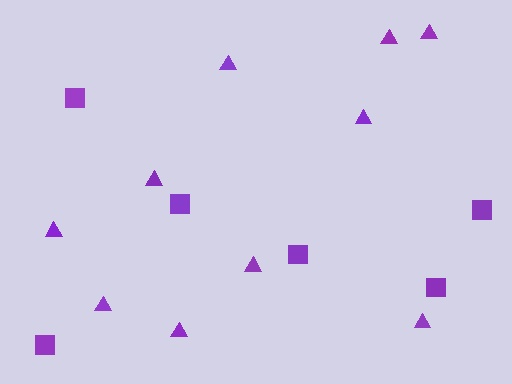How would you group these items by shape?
There are 2 groups: one group of triangles (10) and one group of squares (6).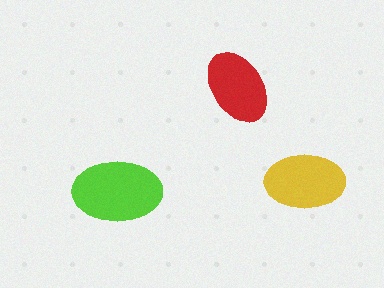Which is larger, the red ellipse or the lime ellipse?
The lime one.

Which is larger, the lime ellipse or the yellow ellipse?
The lime one.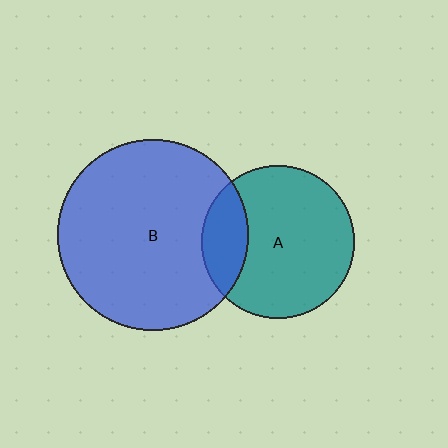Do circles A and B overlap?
Yes.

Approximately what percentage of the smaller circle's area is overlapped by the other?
Approximately 20%.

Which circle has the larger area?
Circle B (blue).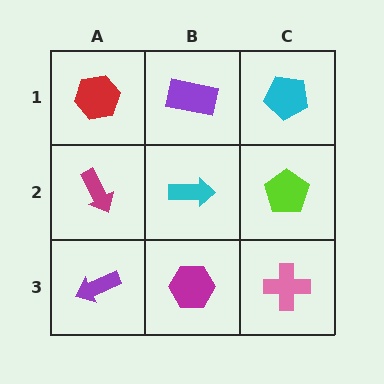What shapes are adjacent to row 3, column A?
A magenta arrow (row 2, column A), a magenta hexagon (row 3, column B).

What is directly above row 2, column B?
A purple rectangle.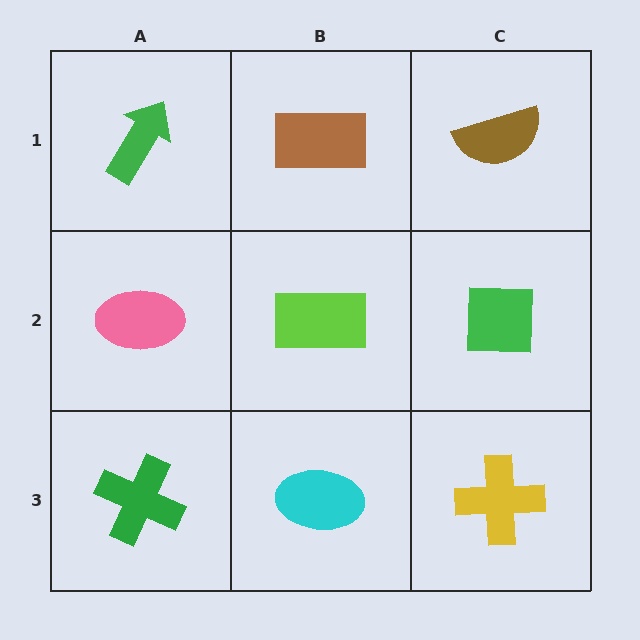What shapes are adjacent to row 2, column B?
A brown rectangle (row 1, column B), a cyan ellipse (row 3, column B), a pink ellipse (row 2, column A), a green square (row 2, column C).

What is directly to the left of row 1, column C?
A brown rectangle.